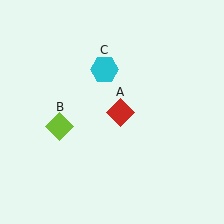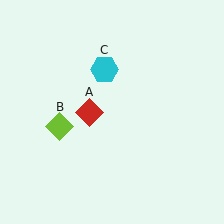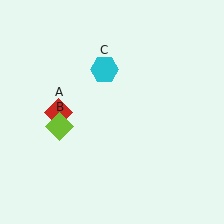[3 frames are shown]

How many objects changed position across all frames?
1 object changed position: red diamond (object A).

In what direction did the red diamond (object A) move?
The red diamond (object A) moved left.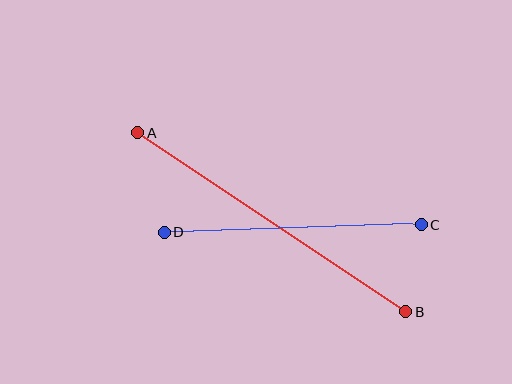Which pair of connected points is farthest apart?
Points A and B are farthest apart.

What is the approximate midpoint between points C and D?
The midpoint is at approximately (293, 228) pixels.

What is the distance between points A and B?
The distance is approximately 322 pixels.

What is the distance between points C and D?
The distance is approximately 257 pixels.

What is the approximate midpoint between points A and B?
The midpoint is at approximately (272, 222) pixels.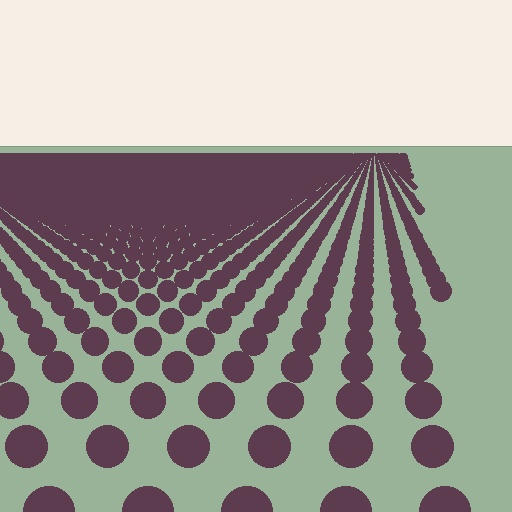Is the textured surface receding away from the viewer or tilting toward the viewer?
The surface is receding away from the viewer. Texture elements get smaller and denser toward the top.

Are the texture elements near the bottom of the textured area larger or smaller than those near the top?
Larger. Near the bottom, elements are closer to the viewer and appear at a bigger on-screen size.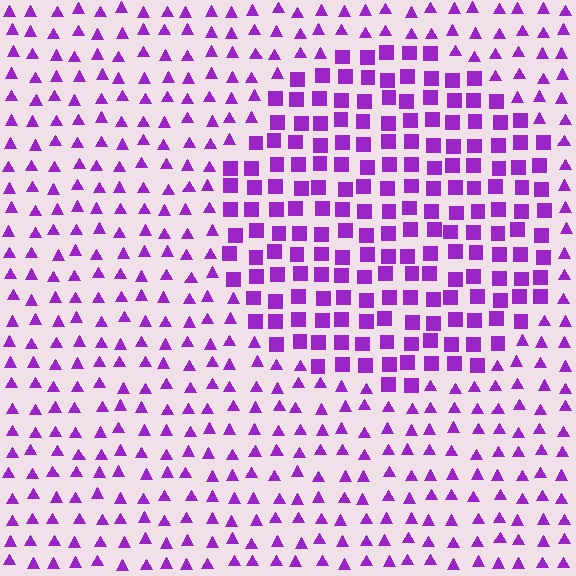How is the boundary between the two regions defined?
The boundary is defined by a change in element shape: squares inside vs. triangles outside. All elements share the same color and spacing.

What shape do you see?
I see a circle.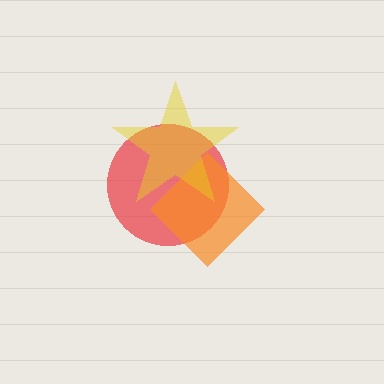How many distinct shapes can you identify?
There are 3 distinct shapes: a red circle, an orange diamond, a yellow star.